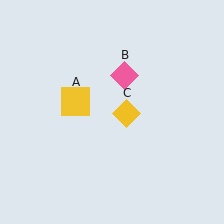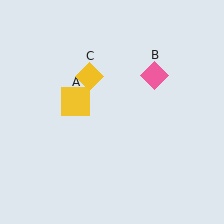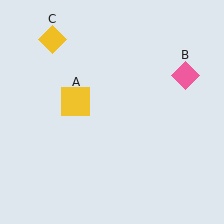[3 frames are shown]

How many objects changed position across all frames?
2 objects changed position: pink diamond (object B), yellow diamond (object C).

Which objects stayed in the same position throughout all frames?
Yellow square (object A) remained stationary.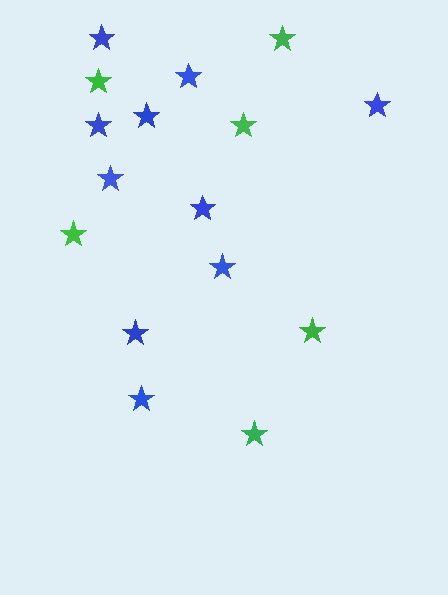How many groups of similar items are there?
There are 2 groups: one group of blue stars (10) and one group of green stars (6).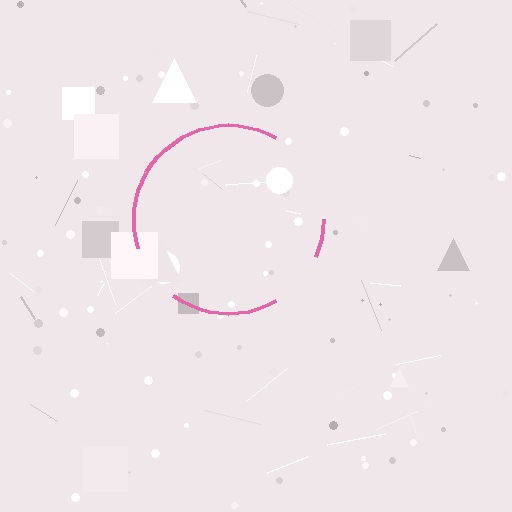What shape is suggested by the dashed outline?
The dashed outline suggests a circle.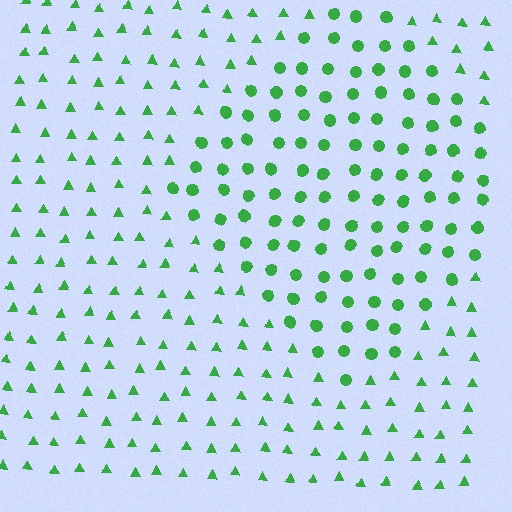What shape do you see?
I see a diamond.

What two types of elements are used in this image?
The image uses circles inside the diamond region and triangles outside it.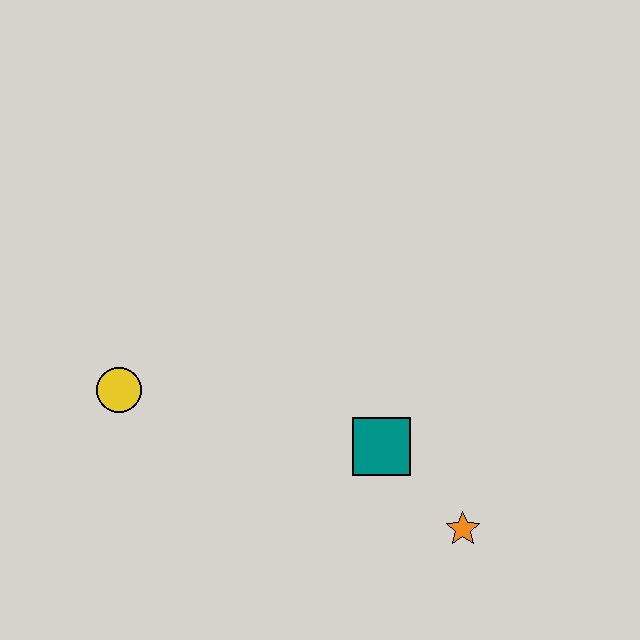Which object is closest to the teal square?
The orange star is closest to the teal square.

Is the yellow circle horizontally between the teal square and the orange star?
No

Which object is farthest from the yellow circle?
The orange star is farthest from the yellow circle.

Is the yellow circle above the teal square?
Yes